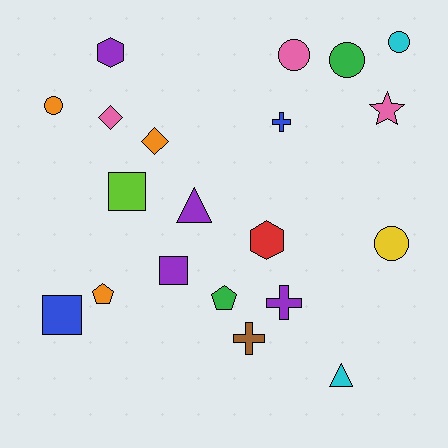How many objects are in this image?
There are 20 objects.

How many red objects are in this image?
There is 1 red object.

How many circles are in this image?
There are 5 circles.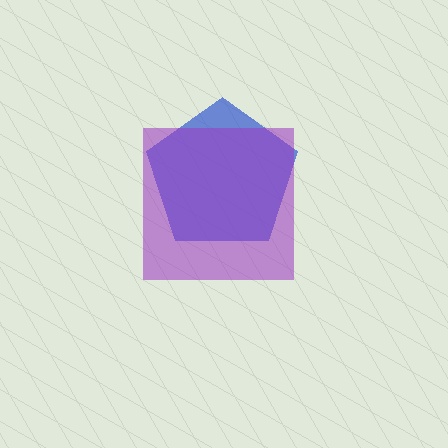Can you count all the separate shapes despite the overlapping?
Yes, there are 2 separate shapes.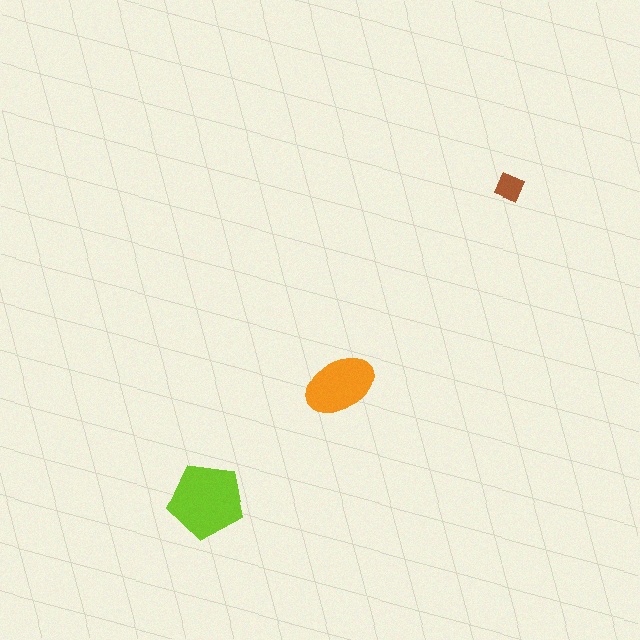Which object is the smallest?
The brown diamond.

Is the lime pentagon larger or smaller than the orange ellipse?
Larger.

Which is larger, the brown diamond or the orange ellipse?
The orange ellipse.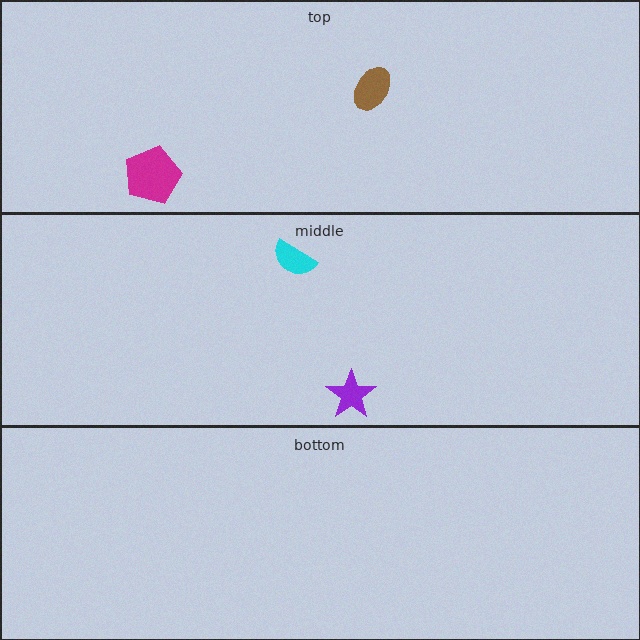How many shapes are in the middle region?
2.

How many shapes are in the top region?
2.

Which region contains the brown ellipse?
The top region.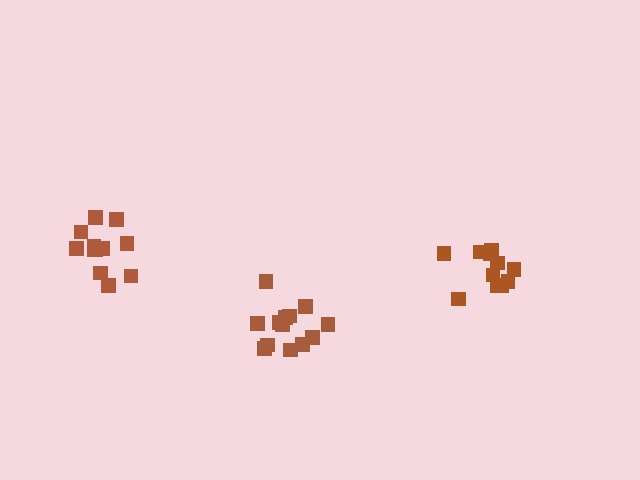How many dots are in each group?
Group 1: 12 dots, Group 2: 13 dots, Group 3: 13 dots (38 total).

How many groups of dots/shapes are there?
There are 3 groups.